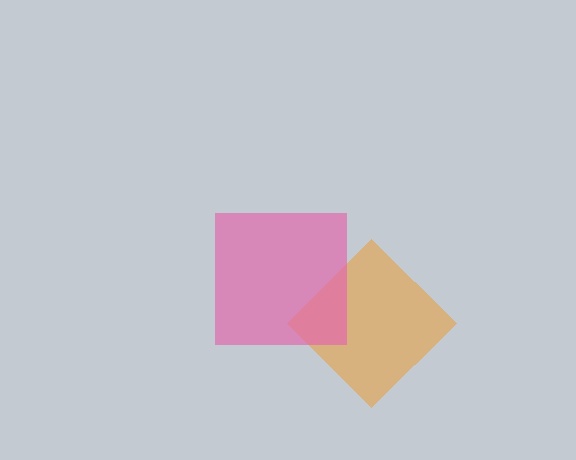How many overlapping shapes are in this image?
There are 2 overlapping shapes in the image.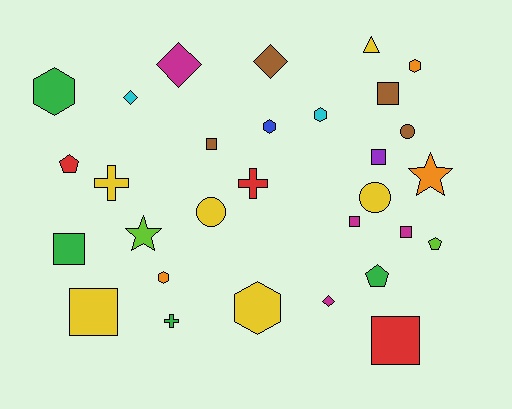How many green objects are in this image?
There are 4 green objects.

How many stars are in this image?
There are 2 stars.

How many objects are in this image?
There are 30 objects.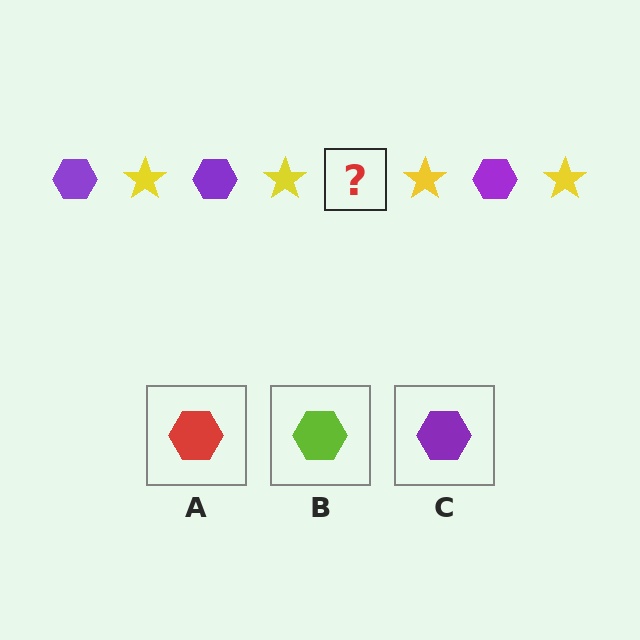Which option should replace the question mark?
Option C.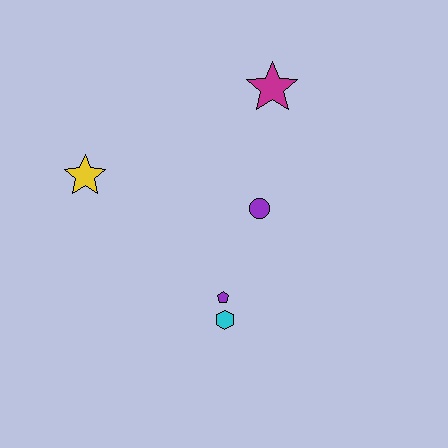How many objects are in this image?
There are 5 objects.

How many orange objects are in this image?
There are no orange objects.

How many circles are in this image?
There is 1 circle.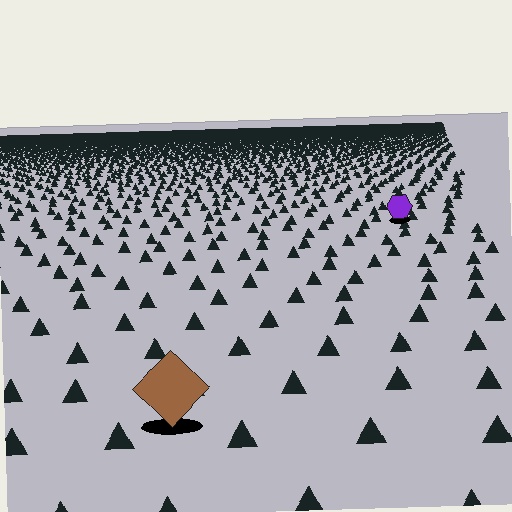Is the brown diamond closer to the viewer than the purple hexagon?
Yes. The brown diamond is closer — you can tell from the texture gradient: the ground texture is coarser near it.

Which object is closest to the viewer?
The brown diamond is closest. The texture marks near it are larger and more spread out.